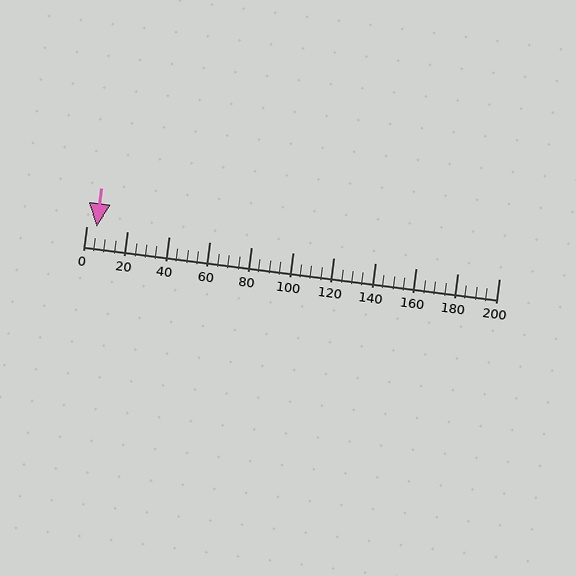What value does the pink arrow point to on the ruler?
The pink arrow points to approximately 5.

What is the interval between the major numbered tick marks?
The major tick marks are spaced 20 units apart.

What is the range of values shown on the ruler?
The ruler shows values from 0 to 200.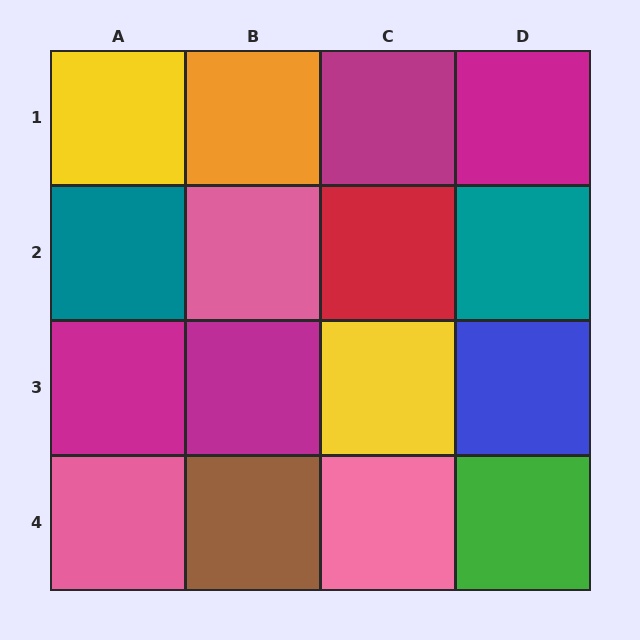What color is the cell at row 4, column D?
Green.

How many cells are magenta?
4 cells are magenta.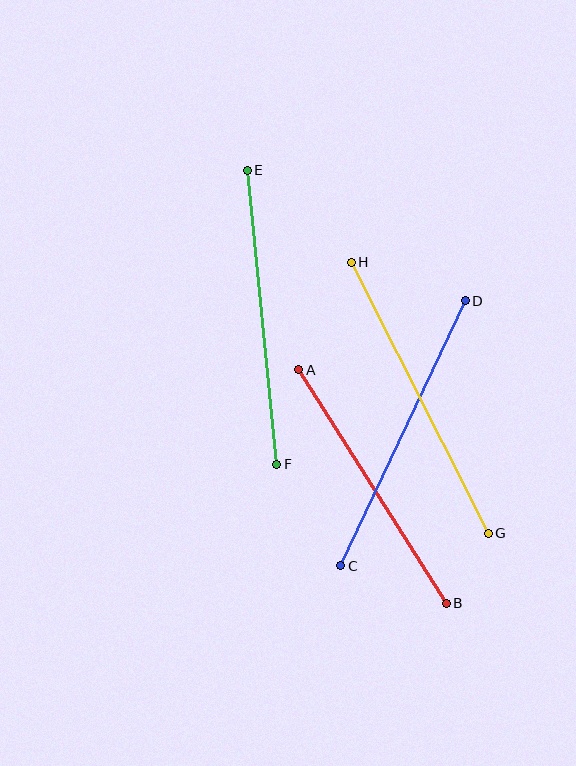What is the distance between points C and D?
The distance is approximately 293 pixels.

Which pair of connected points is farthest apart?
Points G and H are farthest apart.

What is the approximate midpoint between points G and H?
The midpoint is at approximately (420, 398) pixels.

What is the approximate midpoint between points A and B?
The midpoint is at approximately (372, 487) pixels.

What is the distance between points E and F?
The distance is approximately 296 pixels.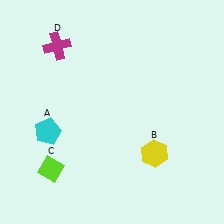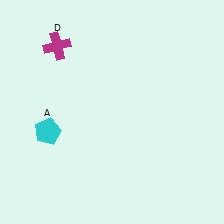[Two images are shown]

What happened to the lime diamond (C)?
The lime diamond (C) was removed in Image 2. It was in the bottom-left area of Image 1.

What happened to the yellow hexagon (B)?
The yellow hexagon (B) was removed in Image 2. It was in the bottom-right area of Image 1.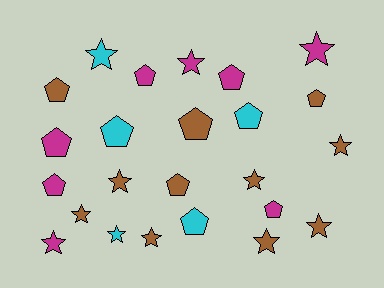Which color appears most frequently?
Brown, with 11 objects.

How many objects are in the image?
There are 24 objects.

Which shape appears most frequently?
Pentagon, with 12 objects.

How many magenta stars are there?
There are 3 magenta stars.